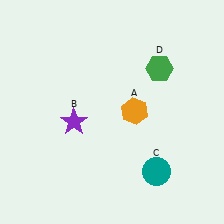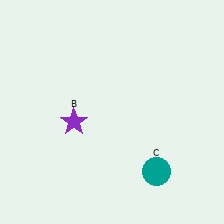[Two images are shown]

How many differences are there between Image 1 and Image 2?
There are 2 differences between the two images.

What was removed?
The orange hexagon (A), the green hexagon (D) were removed in Image 2.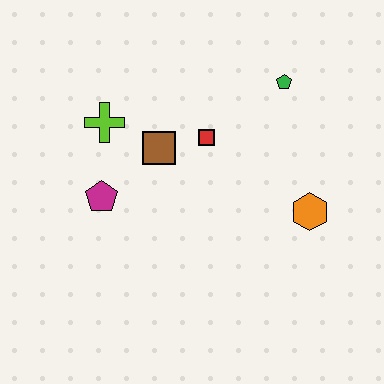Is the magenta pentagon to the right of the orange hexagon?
No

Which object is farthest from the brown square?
The orange hexagon is farthest from the brown square.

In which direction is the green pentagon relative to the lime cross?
The green pentagon is to the right of the lime cross.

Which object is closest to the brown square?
The red square is closest to the brown square.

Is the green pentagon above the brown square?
Yes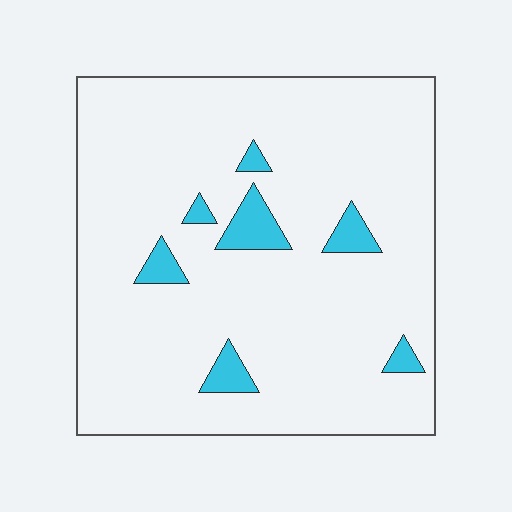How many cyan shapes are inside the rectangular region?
7.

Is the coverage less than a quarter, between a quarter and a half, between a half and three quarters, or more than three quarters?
Less than a quarter.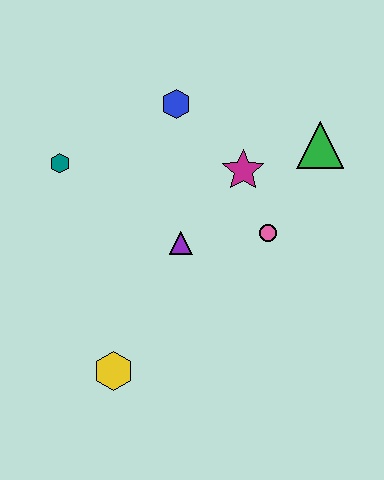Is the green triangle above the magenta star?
Yes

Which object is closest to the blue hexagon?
The magenta star is closest to the blue hexagon.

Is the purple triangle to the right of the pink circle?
No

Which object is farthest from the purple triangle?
The green triangle is farthest from the purple triangle.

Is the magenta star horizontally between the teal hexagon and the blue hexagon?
No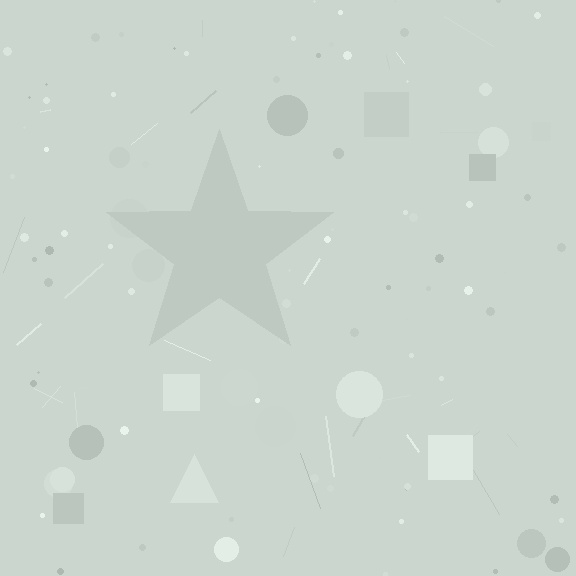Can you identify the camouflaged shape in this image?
The camouflaged shape is a star.